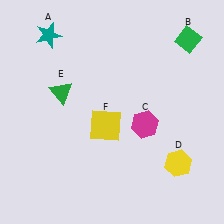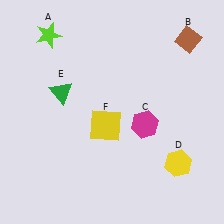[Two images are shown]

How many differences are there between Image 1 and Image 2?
There are 2 differences between the two images.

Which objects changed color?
A changed from teal to lime. B changed from green to brown.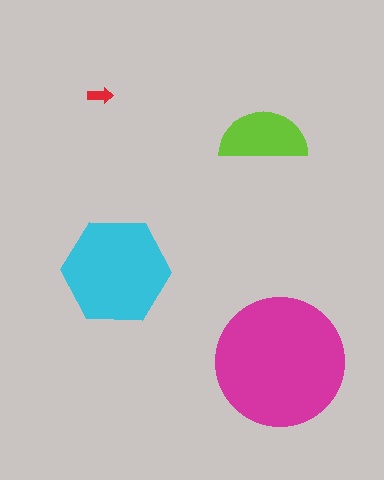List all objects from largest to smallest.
The magenta circle, the cyan hexagon, the lime semicircle, the red arrow.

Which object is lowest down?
The magenta circle is bottommost.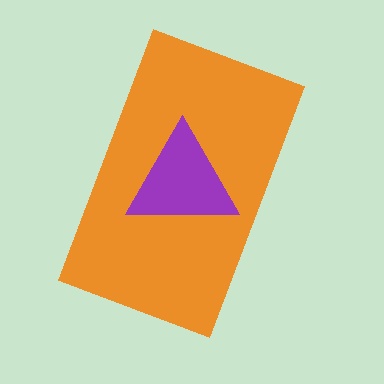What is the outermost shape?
The orange rectangle.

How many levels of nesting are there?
2.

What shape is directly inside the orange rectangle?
The purple triangle.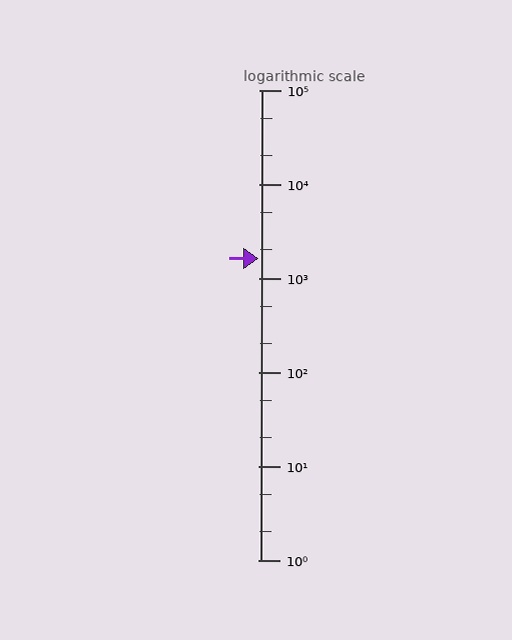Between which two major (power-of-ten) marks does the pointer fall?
The pointer is between 1000 and 10000.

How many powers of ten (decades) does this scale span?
The scale spans 5 decades, from 1 to 100000.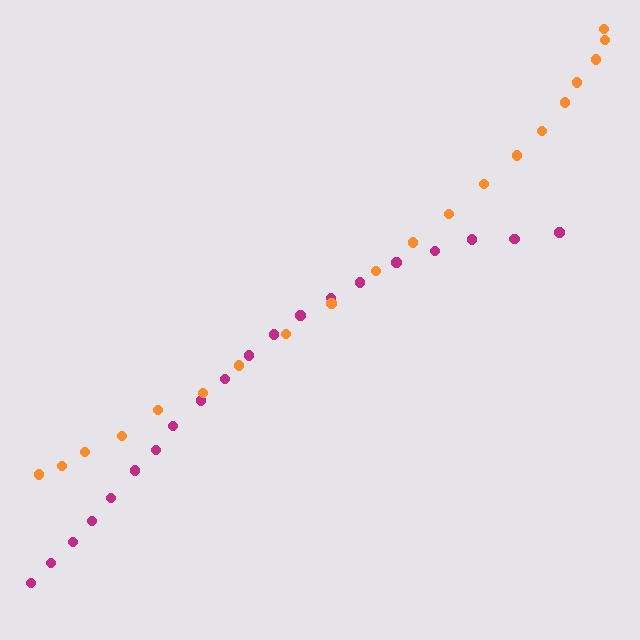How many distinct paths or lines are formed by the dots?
There are 2 distinct paths.